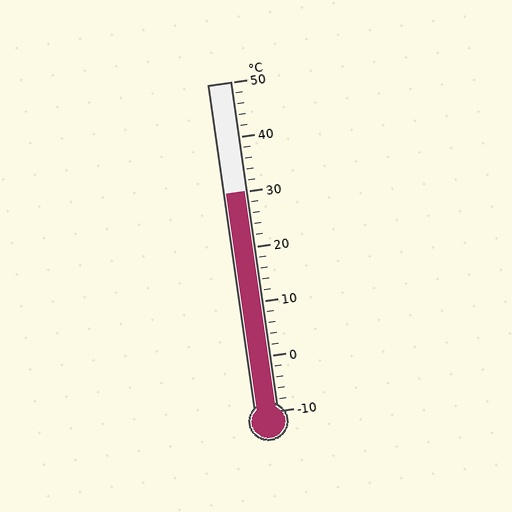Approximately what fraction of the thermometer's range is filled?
The thermometer is filled to approximately 65% of its range.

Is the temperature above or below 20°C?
The temperature is above 20°C.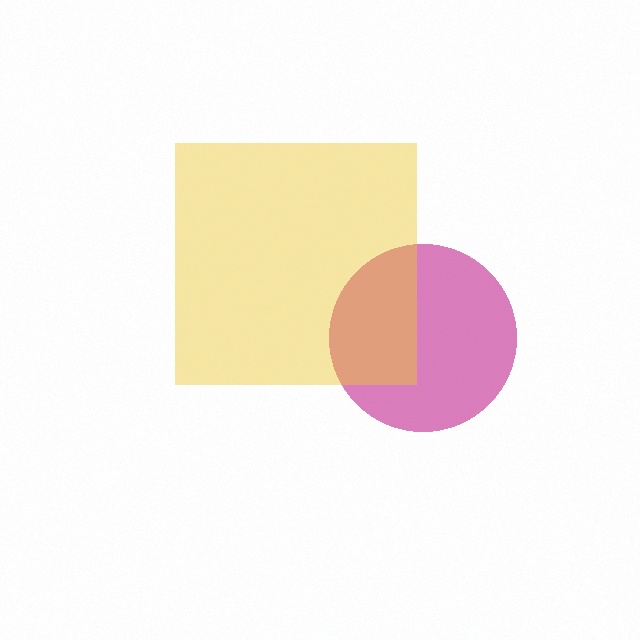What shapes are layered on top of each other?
The layered shapes are: a magenta circle, a yellow square.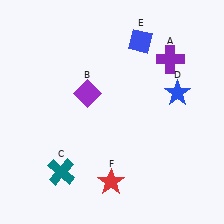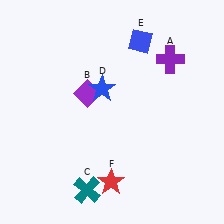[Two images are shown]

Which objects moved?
The objects that moved are: the teal cross (C), the blue star (D).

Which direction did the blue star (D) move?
The blue star (D) moved left.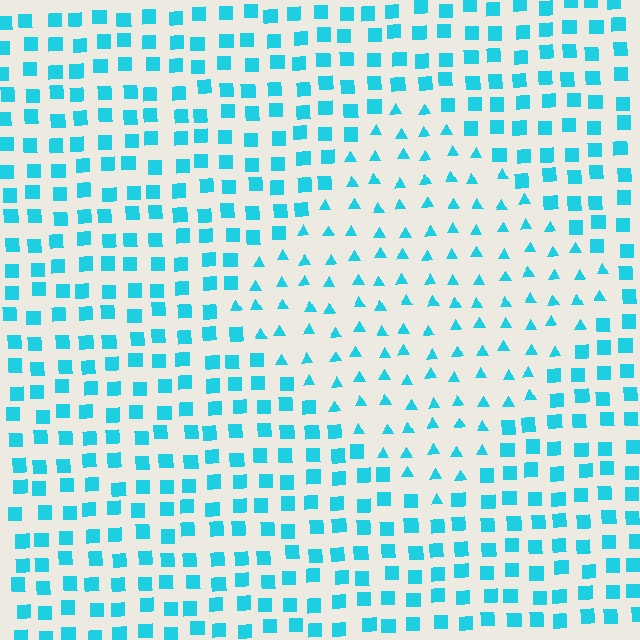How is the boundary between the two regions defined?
The boundary is defined by a change in element shape: triangles inside vs. squares outside. All elements share the same color and spacing.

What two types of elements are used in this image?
The image uses triangles inside the diamond region and squares outside it.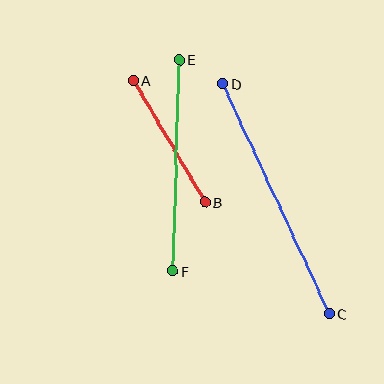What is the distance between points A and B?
The distance is approximately 141 pixels.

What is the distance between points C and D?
The distance is approximately 253 pixels.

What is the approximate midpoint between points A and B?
The midpoint is at approximately (169, 141) pixels.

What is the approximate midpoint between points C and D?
The midpoint is at approximately (276, 199) pixels.